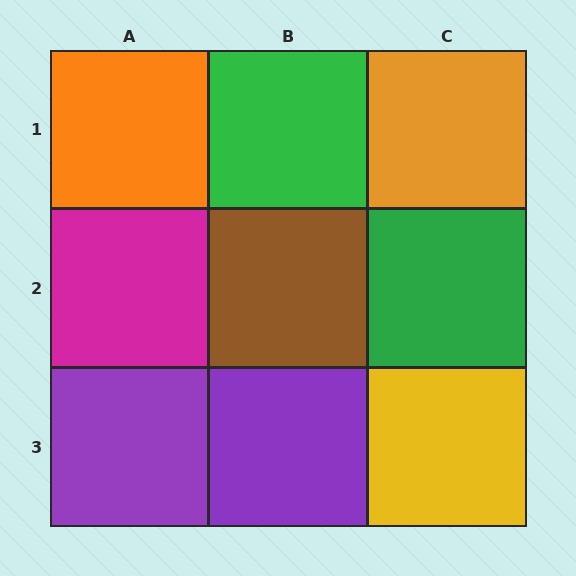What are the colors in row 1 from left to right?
Orange, green, orange.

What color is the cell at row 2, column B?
Brown.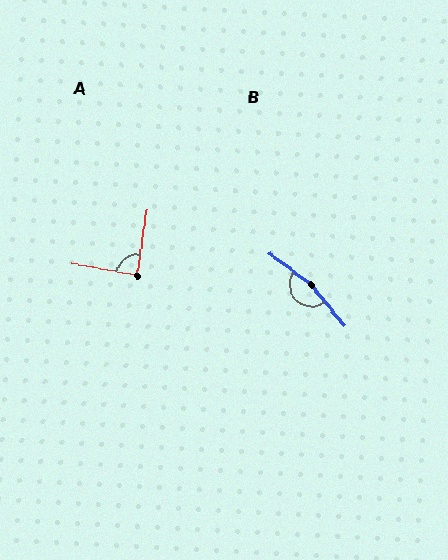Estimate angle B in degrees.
Approximately 166 degrees.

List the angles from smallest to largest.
A (88°), B (166°).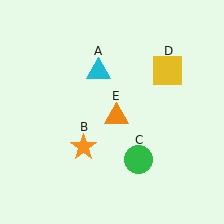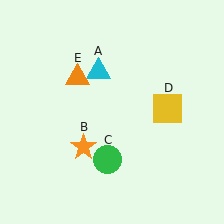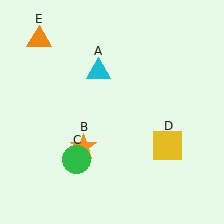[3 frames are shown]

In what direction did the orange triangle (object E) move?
The orange triangle (object E) moved up and to the left.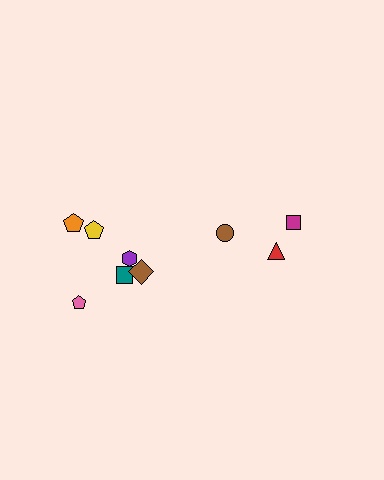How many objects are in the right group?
There are 3 objects.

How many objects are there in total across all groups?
There are 9 objects.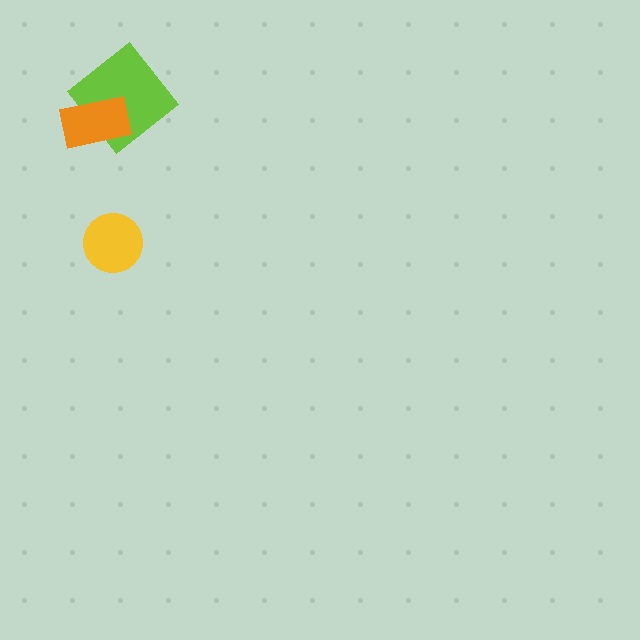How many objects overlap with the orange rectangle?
1 object overlaps with the orange rectangle.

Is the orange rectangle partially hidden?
No, no other shape covers it.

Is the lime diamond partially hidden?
Yes, it is partially covered by another shape.